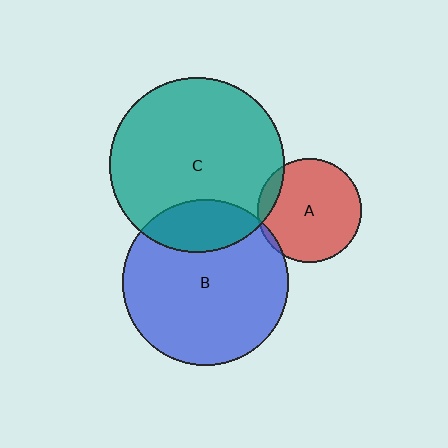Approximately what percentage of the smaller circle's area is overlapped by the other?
Approximately 5%.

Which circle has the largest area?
Circle C (teal).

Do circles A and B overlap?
Yes.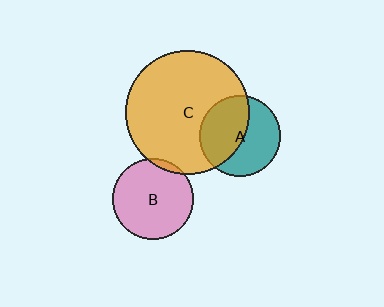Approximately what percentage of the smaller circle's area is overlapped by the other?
Approximately 50%.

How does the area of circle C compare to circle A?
Approximately 2.3 times.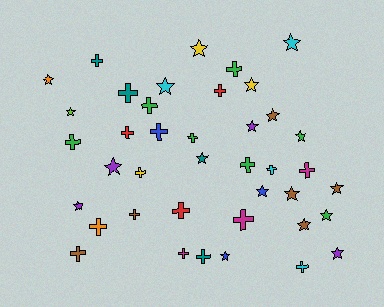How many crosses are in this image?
There are 21 crosses.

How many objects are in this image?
There are 40 objects.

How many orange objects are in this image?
There are 2 orange objects.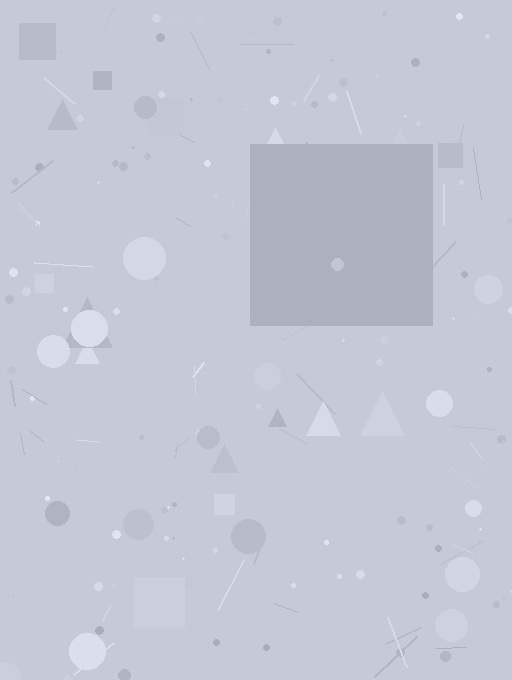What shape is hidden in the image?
A square is hidden in the image.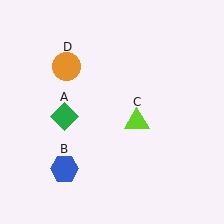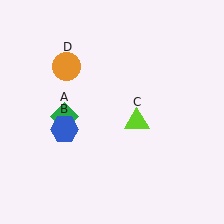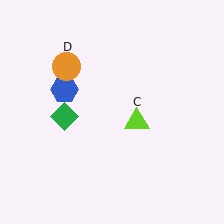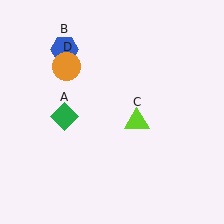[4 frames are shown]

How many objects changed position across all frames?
1 object changed position: blue hexagon (object B).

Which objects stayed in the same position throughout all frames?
Green diamond (object A) and lime triangle (object C) and orange circle (object D) remained stationary.